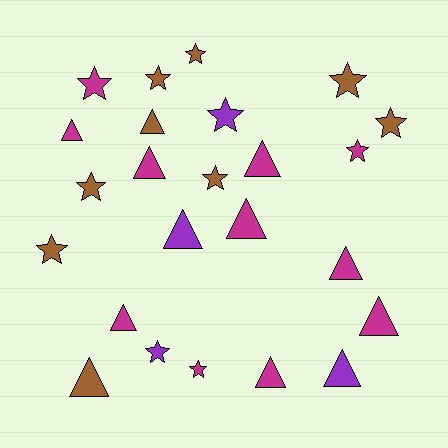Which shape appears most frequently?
Star, with 12 objects.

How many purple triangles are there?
There are 2 purple triangles.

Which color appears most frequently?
Magenta, with 11 objects.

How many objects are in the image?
There are 24 objects.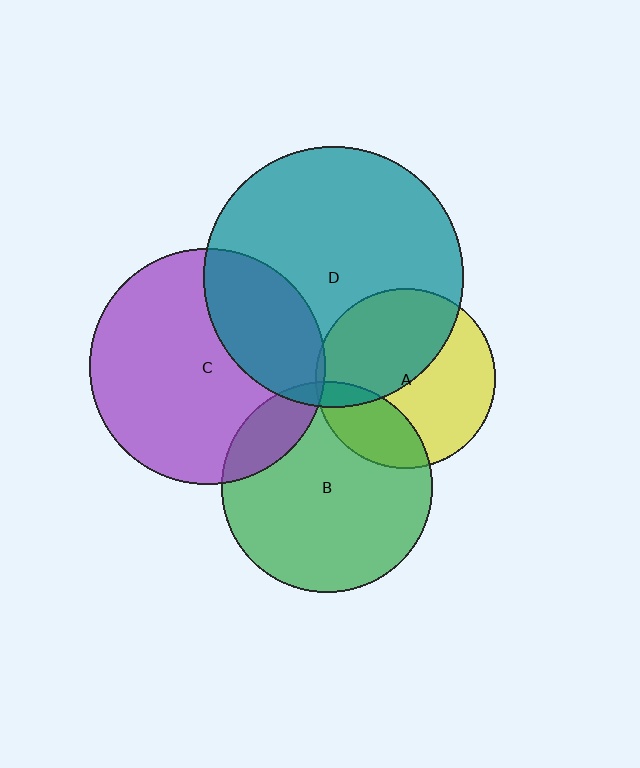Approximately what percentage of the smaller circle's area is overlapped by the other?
Approximately 45%.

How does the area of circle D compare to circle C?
Approximately 1.2 times.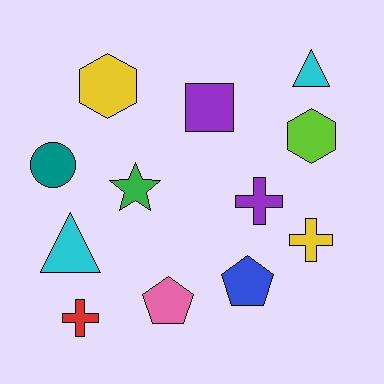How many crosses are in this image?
There are 3 crosses.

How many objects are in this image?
There are 12 objects.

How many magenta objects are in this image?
There are no magenta objects.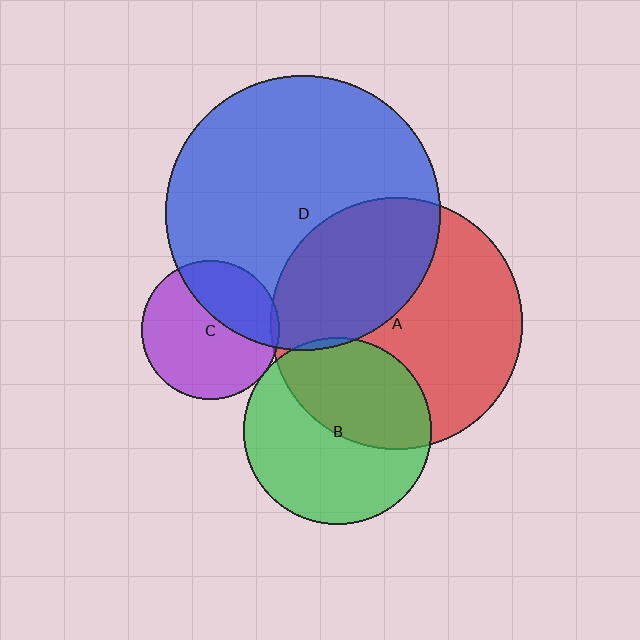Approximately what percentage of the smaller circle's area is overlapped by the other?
Approximately 5%.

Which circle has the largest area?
Circle D (blue).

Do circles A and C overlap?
Yes.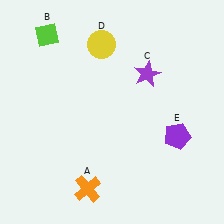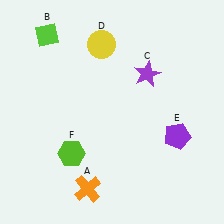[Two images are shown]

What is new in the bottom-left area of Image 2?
A lime hexagon (F) was added in the bottom-left area of Image 2.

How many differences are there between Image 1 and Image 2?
There is 1 difference between the two images.